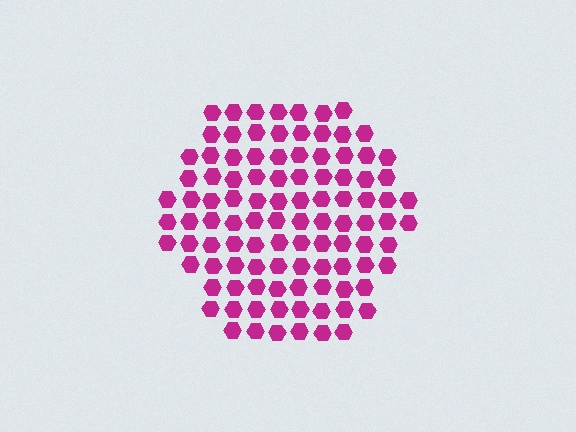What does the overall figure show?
The overall figure shows a hexagon.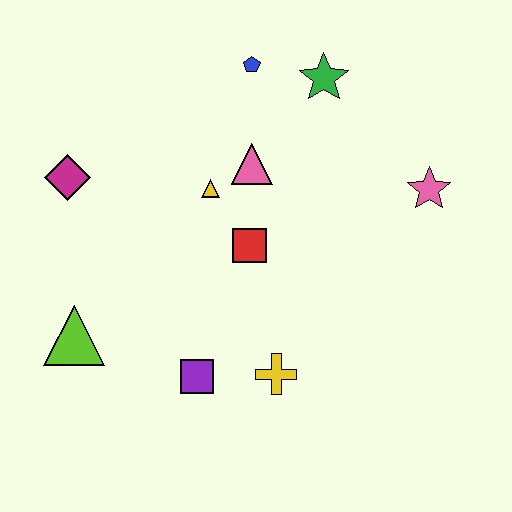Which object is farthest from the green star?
The lime triangle is farthest from the green star.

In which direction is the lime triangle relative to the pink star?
The lime triangle is to the left of the pink star.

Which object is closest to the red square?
The yellow triangle is closest to the red square.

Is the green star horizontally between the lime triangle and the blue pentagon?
No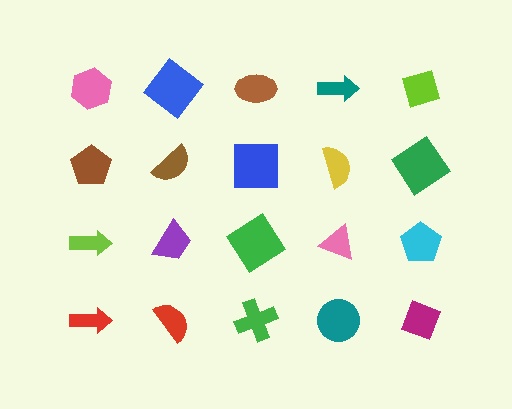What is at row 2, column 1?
A brown pentagon.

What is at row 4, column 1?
A red arrow.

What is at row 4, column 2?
A red semicircle.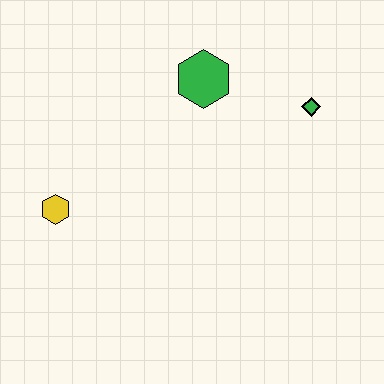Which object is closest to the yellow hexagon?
The green hexagon is closest to the yellow hexagon.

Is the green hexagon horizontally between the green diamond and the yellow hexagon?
Yes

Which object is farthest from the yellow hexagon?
The green diamond is farthest from the yellow hexagon.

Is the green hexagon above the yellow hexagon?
Yes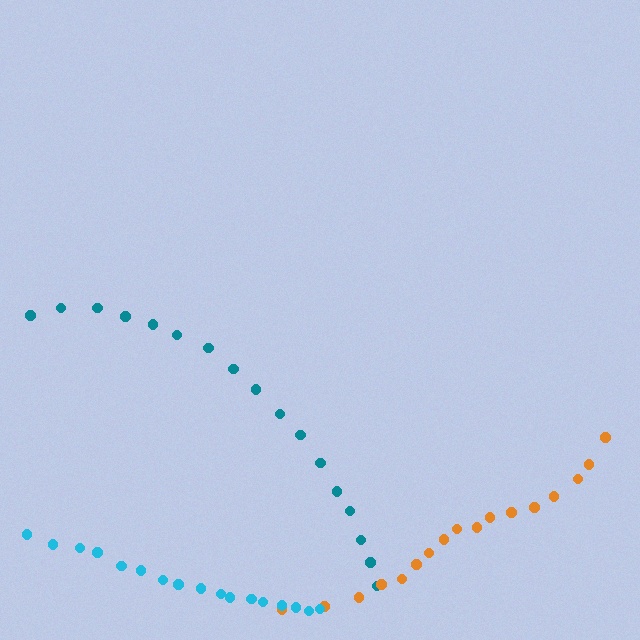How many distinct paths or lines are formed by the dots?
There are 3 distinct paths.